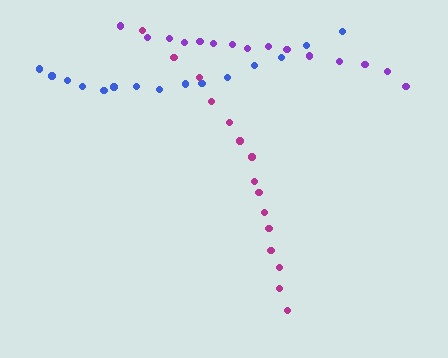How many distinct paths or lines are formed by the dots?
There are 3 distinct paths.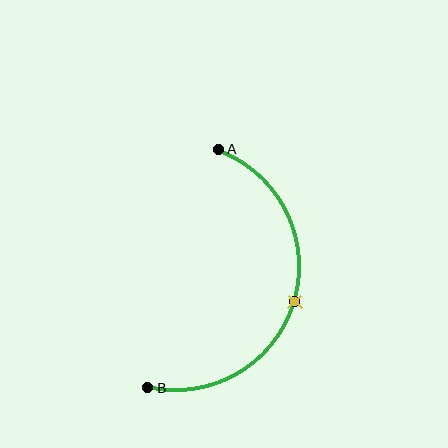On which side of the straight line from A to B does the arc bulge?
The arc bulges to the right of the straight line connecting A and B.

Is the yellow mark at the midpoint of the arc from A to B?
Yes. The yellow mark lies on the arc at equal arc-length from both A and B — it is the arc midpoint.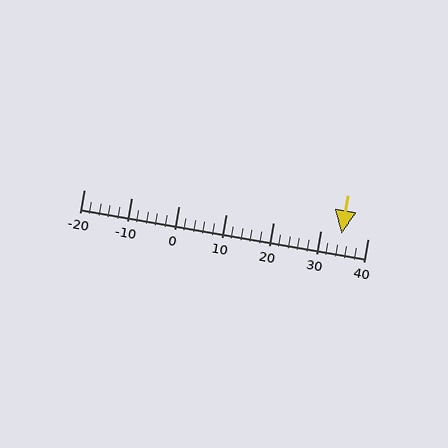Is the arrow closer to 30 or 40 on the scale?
The arrow is closer to 30.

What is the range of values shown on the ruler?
The ruler shows values from -20 to 40.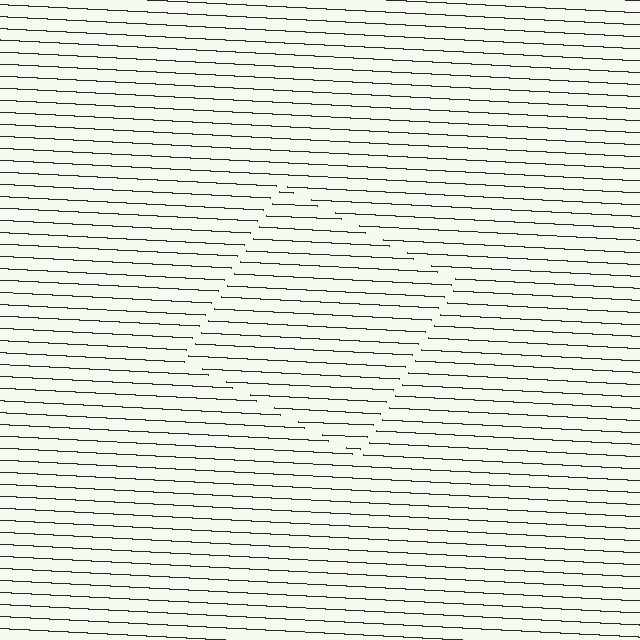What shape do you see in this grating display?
An illusory square. The interior of the shape contains the same grating, shifted by half a period — the contour is defined by the phase discontinuity where line-ends from the inner and outer gratings abut.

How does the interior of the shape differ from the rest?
The interior of the shape contains the same grating, shifted by half a period — the contour is defined by the phase discontinuity where line-ends from the inner and outer gratings abut.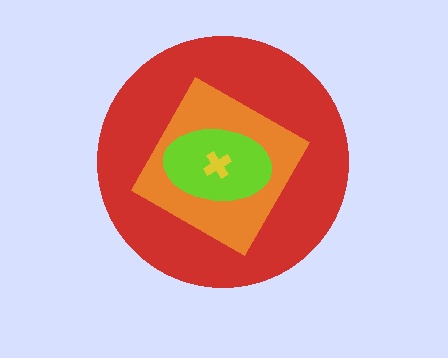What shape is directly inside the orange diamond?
The lime ellipse.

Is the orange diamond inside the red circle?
Yes.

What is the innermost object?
The yellow cross.